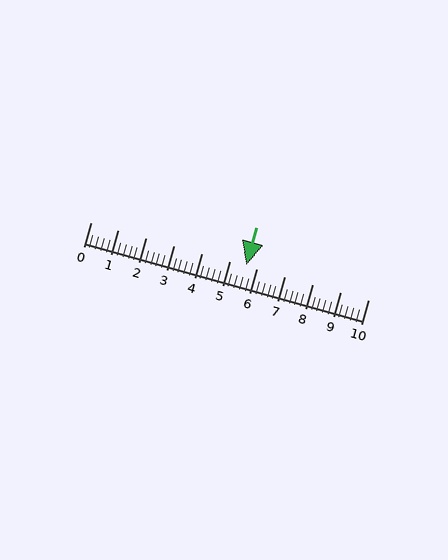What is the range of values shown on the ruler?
The ruler shows values from 0 to 10.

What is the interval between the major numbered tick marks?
The major tick marks are spaced 1 units apart.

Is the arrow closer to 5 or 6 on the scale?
The arrow is closer to 6.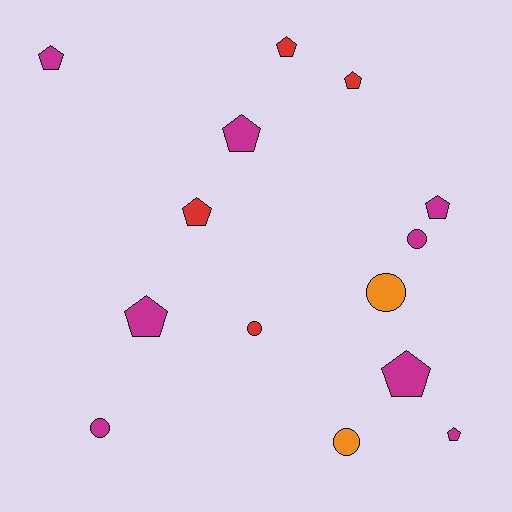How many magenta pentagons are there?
There are 6 magenta pentagons.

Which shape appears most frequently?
Pentagon, with 9 objects.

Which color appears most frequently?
Magenta, with 8 objects.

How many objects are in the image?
There are 14 objects.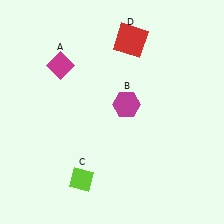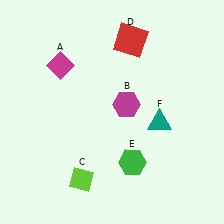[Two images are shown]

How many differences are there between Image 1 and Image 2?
There are 2 differences between the two images.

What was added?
A green hexagon (E), a teal triangle (F) were added in Image 2.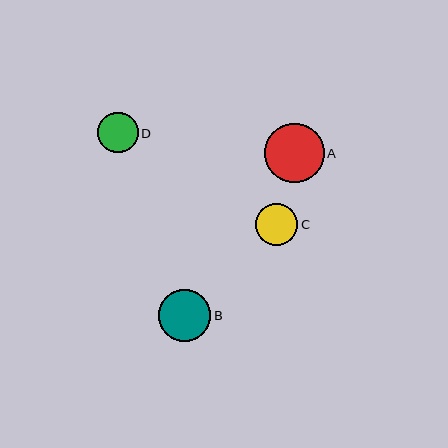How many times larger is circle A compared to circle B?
Circle A is approximately 1.1 times the size of circle B.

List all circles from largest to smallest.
From largest to smallest: A, B, C, D.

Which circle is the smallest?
Circle D is the smallest with a size of approximately 40 pixels.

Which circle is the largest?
Circle A is the largest with a size of approximately 59 pixels.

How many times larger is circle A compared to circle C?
Circle A is approximately 1.4 times the size of circle C.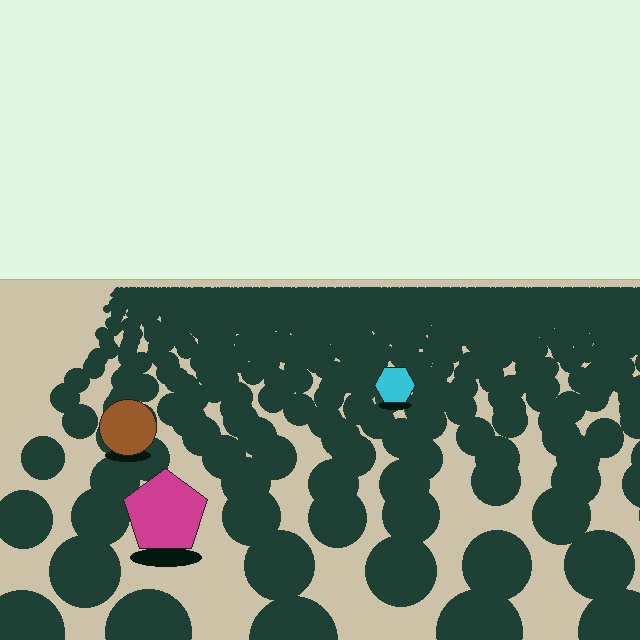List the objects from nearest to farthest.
From nearest to farthest: the magenta pentagon, the brown circle, the cyan hexagon.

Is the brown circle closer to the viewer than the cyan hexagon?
Yes. The brown circle is closer — you can tell from the texture gradient: the ground texture is coarser near it.